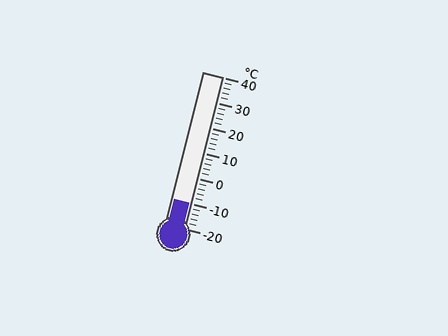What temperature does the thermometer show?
The thermometer shows approximately -10°C.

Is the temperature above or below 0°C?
The temperature is below 0°C.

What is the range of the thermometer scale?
The thermometer scale ranges from -20°C to 40°C.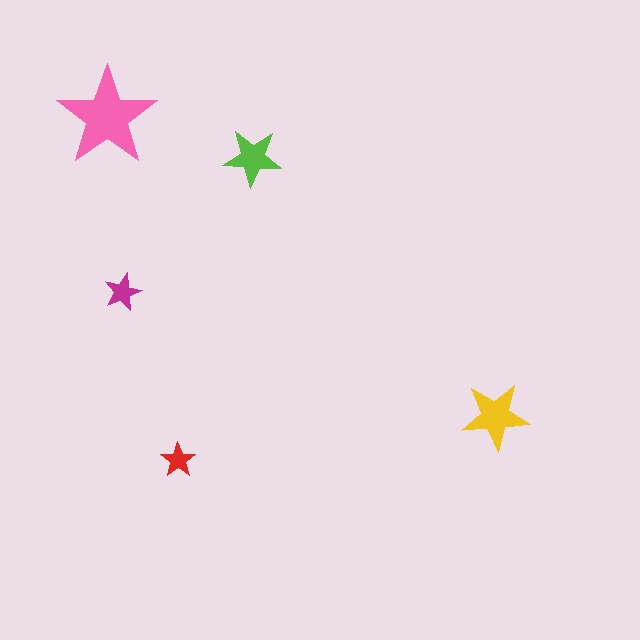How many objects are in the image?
There are 5 objects in the image.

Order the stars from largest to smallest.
the pink one, the yellow one, the lime one, the magenta one, the red one.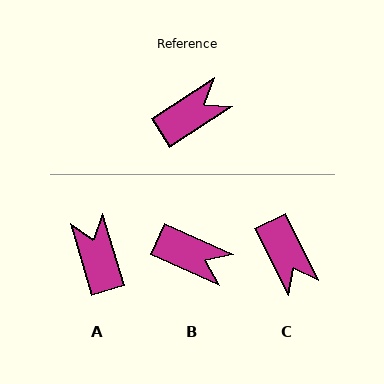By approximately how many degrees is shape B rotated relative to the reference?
Approximately 57 degrees clockwise.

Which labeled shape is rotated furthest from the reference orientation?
C, about 97 degrees away.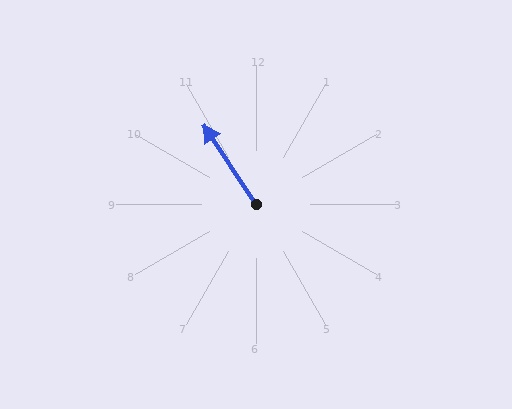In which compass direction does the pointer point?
Northwest.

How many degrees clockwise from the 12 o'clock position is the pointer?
Approximately 326 degrees.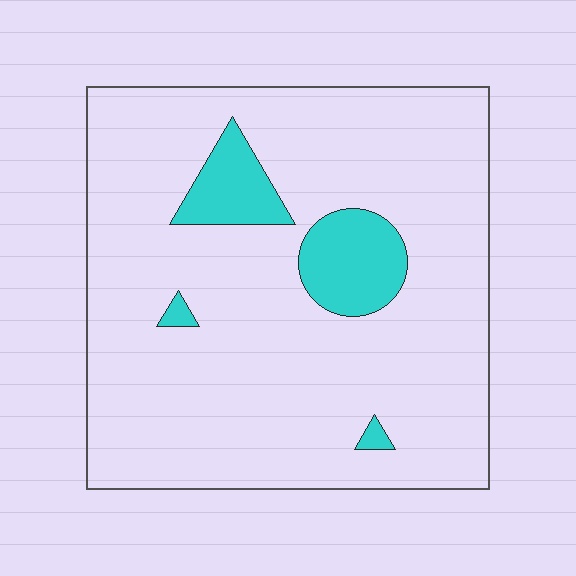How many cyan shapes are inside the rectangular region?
4.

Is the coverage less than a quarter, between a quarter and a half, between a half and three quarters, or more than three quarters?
Less than a quarter.